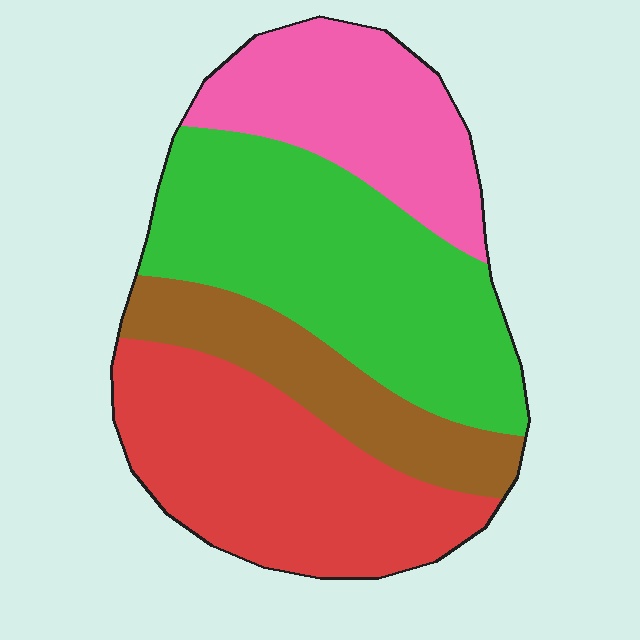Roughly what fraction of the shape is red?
Red takes up about one quarter (1/4) of the shape.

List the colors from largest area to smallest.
From largest to smallest: green, red, pink, brown.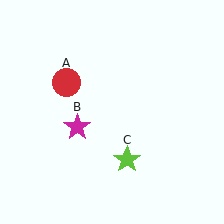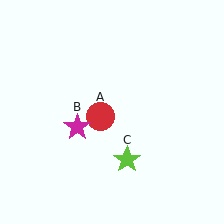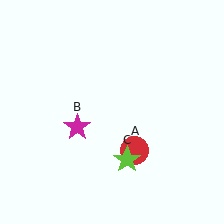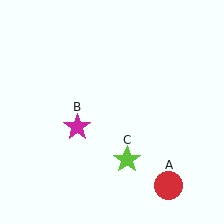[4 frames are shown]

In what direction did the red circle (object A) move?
The red circle (object A) moved down and to the right.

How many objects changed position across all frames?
1 object changed position: red circle (object A).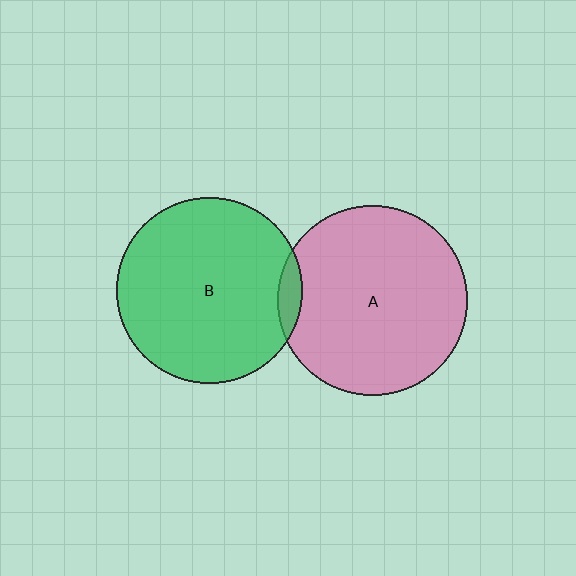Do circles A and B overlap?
Yes.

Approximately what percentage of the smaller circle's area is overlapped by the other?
Approximately 5%.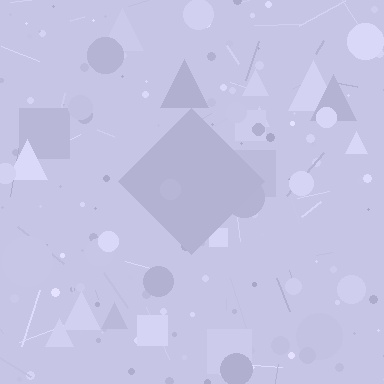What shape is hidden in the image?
A diamond is hidden in the image.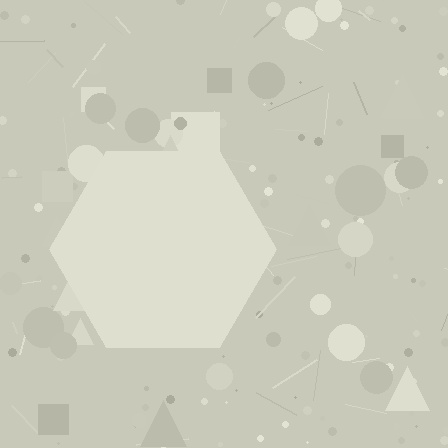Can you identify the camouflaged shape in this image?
The camouflaged shape is a hexagon.